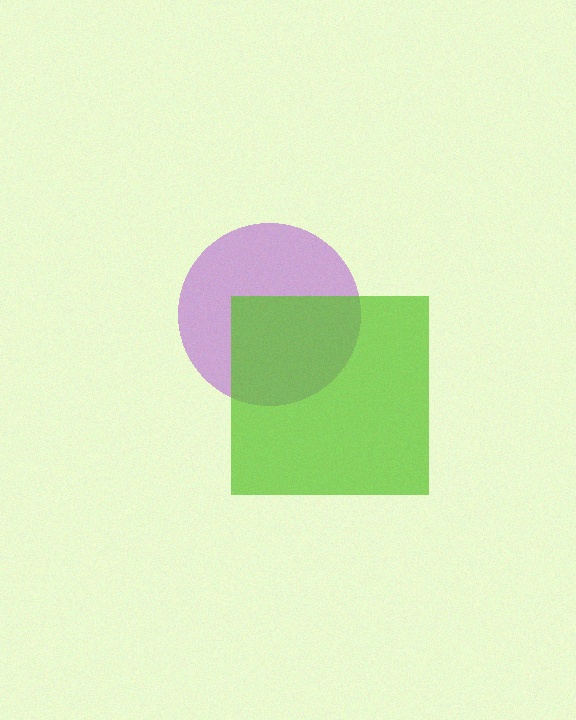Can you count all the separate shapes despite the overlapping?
Yes, there are 2 separate shapes.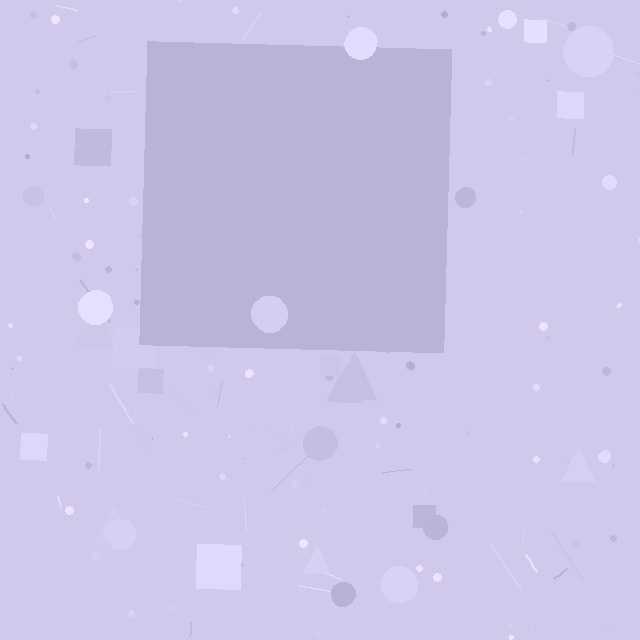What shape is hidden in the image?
A square is hidden in the image.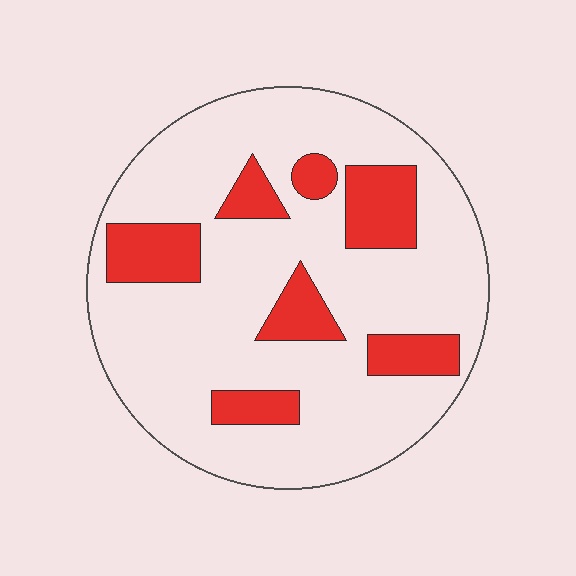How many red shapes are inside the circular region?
7.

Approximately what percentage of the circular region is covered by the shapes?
Approximately 20%.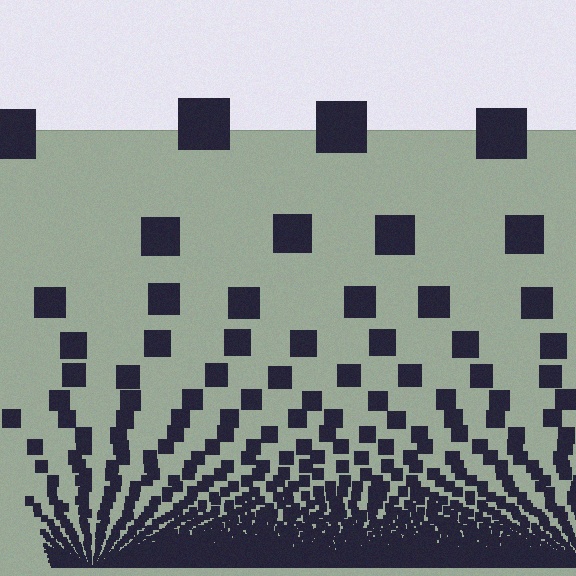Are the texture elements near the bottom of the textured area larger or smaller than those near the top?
Smaller. The gradient is inverted — elements near the bottom are smaller and denser.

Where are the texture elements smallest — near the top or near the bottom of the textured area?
Near the bottom.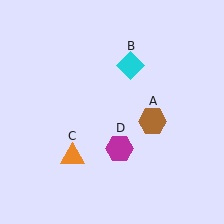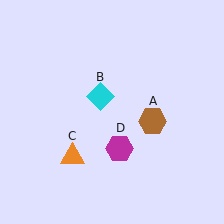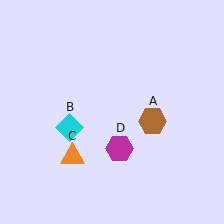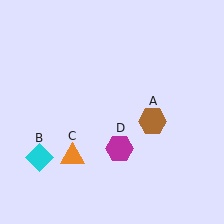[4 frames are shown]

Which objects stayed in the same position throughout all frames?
Brown hexagon (object A) and orange triangle (object C) and magenta hexagon (object D) remained stationary.